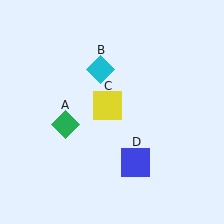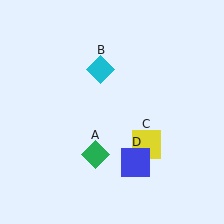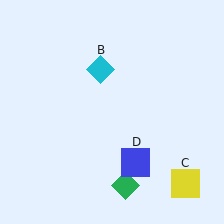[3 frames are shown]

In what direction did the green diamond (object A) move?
The green diamond (object A) moved down and to the right.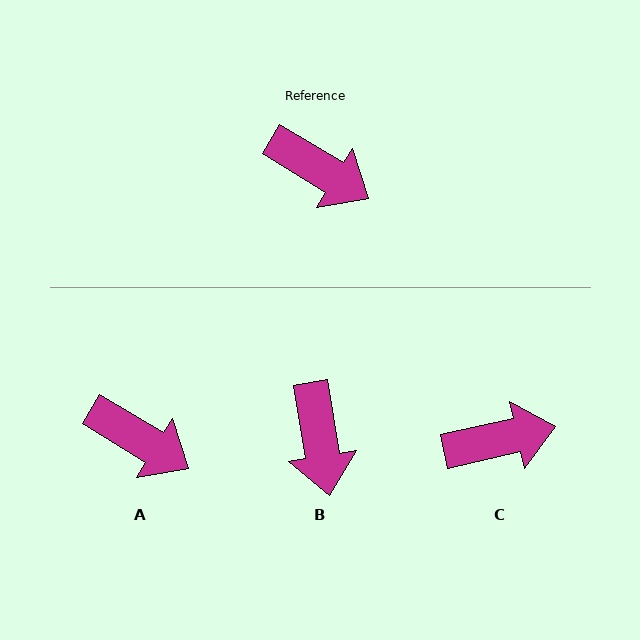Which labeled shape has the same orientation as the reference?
A.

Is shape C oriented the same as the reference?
No, it is off by about 44 degrees.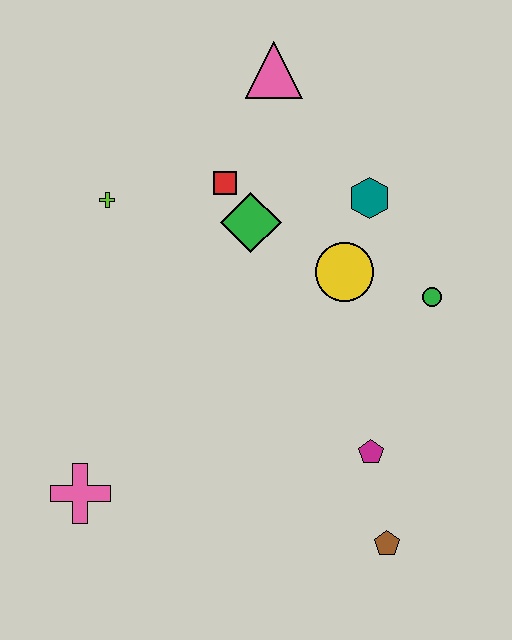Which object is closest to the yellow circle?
The teal hexagon is closest to the yellow circle.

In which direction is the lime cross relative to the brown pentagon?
The lime cross is above the brown pentagon.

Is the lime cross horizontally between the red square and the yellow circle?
No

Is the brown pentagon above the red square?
No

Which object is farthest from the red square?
The brown pentagon is farthest from the red square.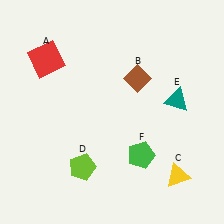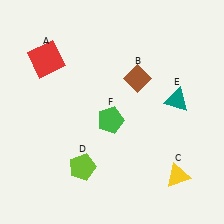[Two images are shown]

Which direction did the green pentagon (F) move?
The green pentagon (F) moved up.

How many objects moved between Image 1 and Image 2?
1 object moved between the two images.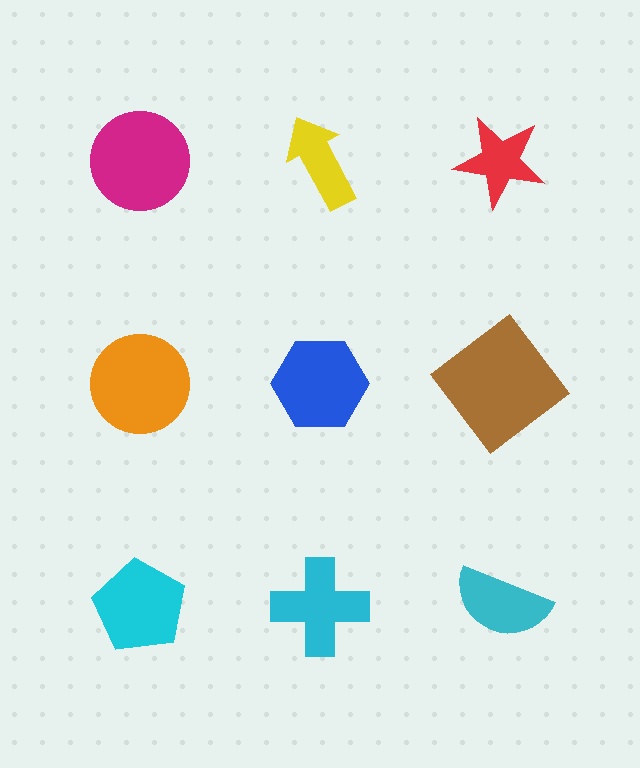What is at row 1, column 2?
A yellow arrow.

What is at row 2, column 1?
An orange circle.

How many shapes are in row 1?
3 shapes.